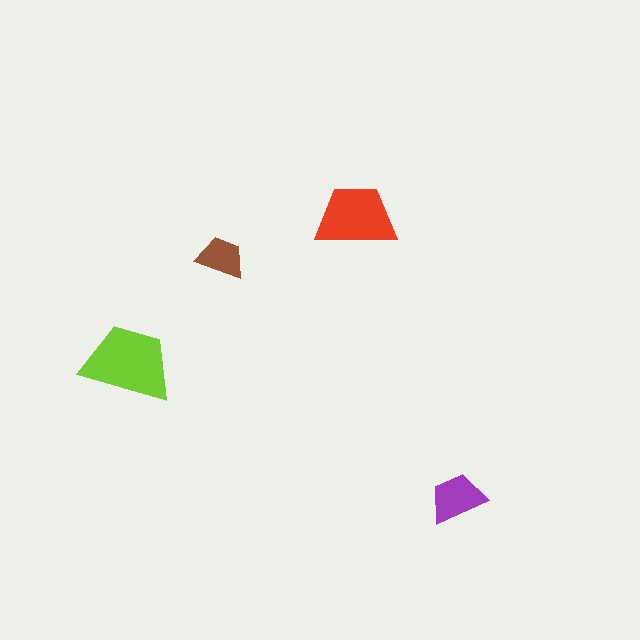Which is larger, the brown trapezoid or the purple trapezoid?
The purple one.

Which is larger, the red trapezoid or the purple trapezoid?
The red one.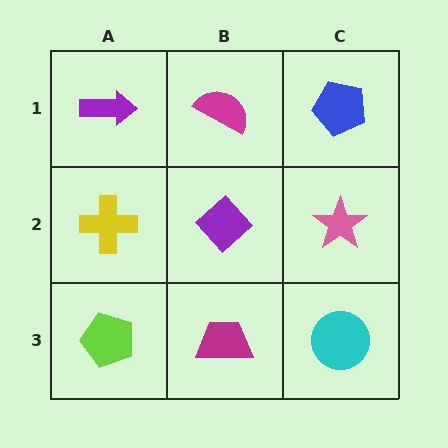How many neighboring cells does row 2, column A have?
3.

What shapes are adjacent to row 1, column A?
A yellow cross (row 2, column A), a magenta semicircle (row 1, column B).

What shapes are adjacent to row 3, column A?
A yellow cross (row 2, column A), a magenta trapezoid (row 3, column B).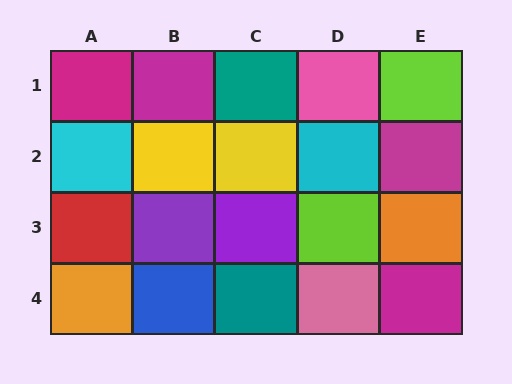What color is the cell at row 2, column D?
Cyan.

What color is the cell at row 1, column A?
Magenta.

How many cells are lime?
2 cells are lime.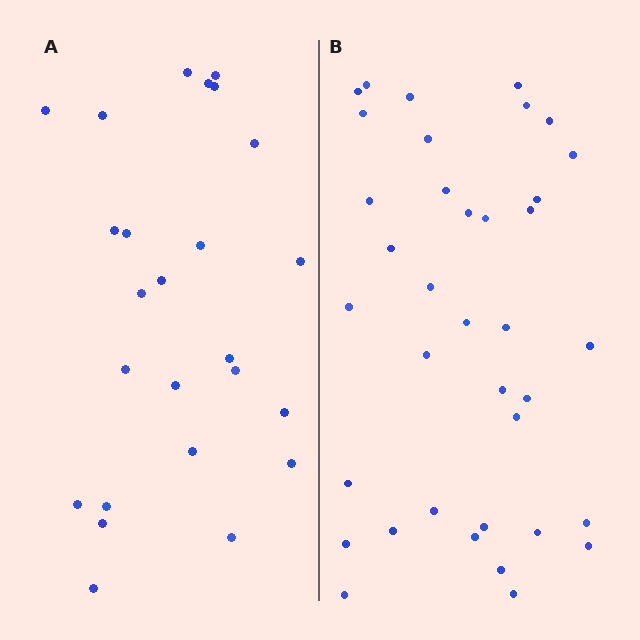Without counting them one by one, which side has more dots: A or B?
Region B (the right region) has more dots.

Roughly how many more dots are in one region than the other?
Region B has roughly 12 or so more dots than region A.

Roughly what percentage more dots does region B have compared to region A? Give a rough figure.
About 50% more.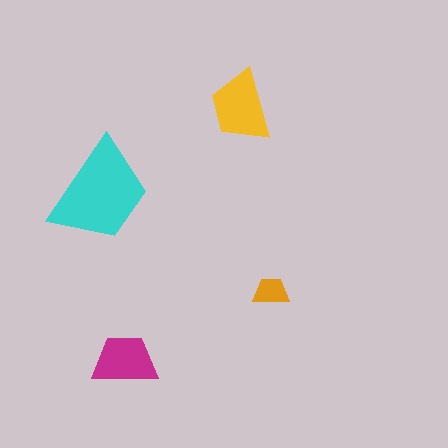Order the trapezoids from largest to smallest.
the cyan one, the yellow one, the magenta one, the orange one.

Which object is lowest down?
The magenta trapezoid is bottommost.